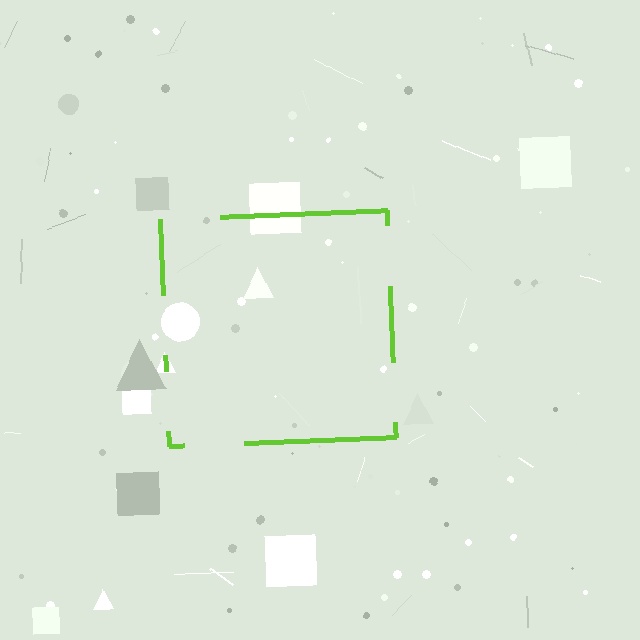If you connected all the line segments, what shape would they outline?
They would outline a square.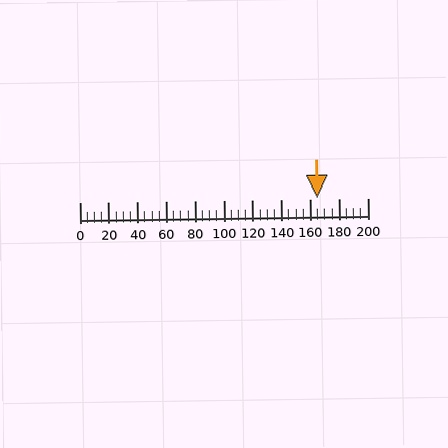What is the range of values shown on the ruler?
The ruler shows values from 0 to 200.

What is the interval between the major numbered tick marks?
The major tick marks are spaced 20 units apart.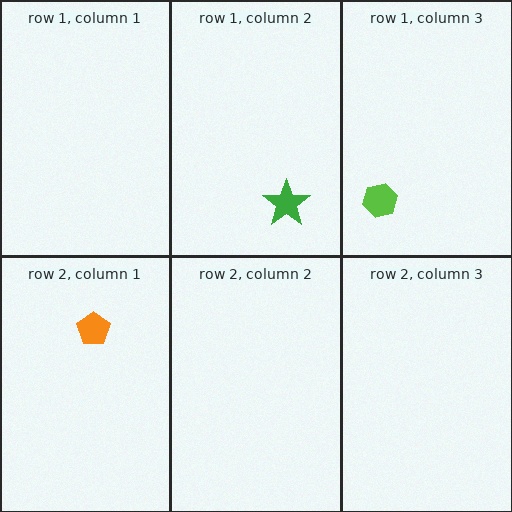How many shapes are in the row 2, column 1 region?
1.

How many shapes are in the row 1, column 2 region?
1.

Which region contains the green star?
The row 1, column 2 region.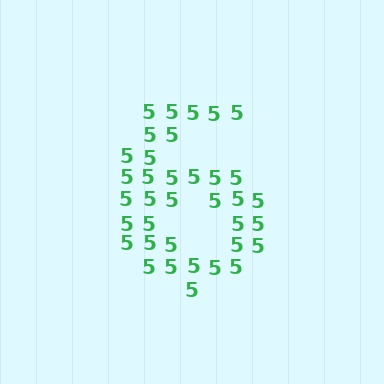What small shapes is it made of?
It is made of small digit 5's.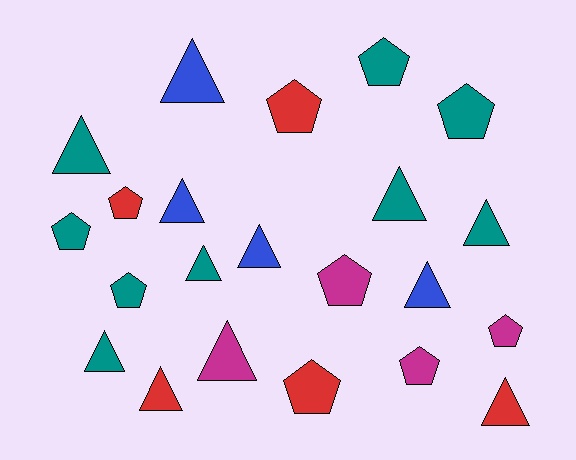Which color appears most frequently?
Teal, with 9 objects.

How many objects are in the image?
There are 22 objects.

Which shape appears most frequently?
Triangle, with 12 objects.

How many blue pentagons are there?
There are no blue pentagons.